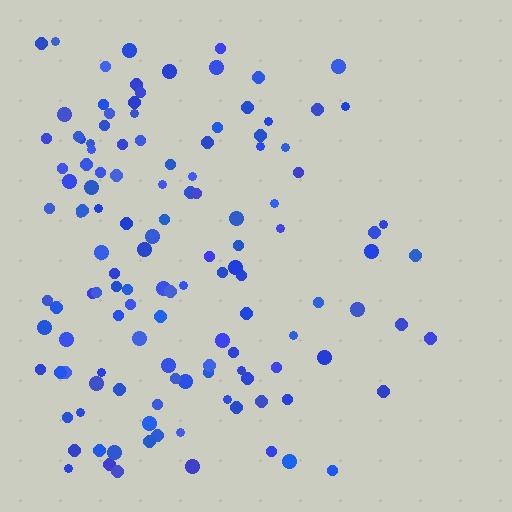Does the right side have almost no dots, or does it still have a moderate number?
Still a moderate number, just noticeably fewer than the left.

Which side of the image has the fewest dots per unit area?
The right.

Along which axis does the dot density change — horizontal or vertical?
Horizontal.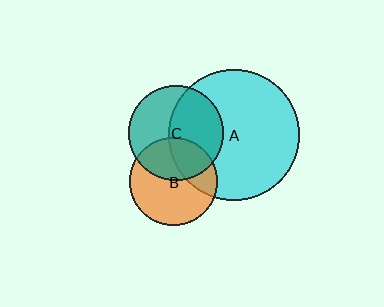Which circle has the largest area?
Circle A (cyan).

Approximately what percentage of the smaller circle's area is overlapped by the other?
Approximately 50%.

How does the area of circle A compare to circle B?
Approximately 2.2 times.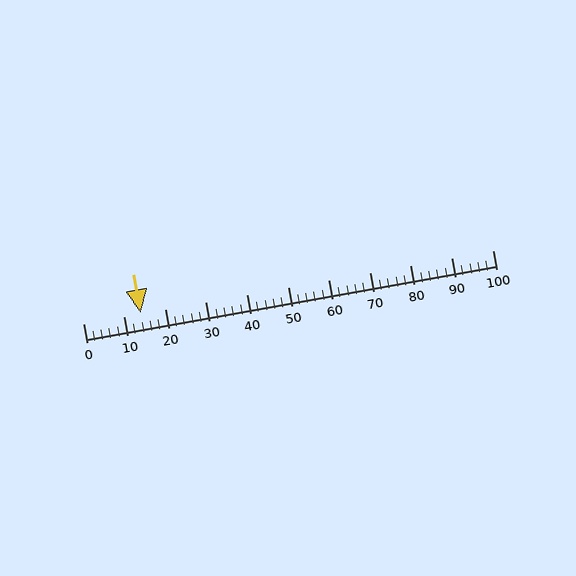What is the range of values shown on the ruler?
The ruler shows values from 0 to 100.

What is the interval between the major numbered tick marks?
The major tick marks are spaced 10 units apart.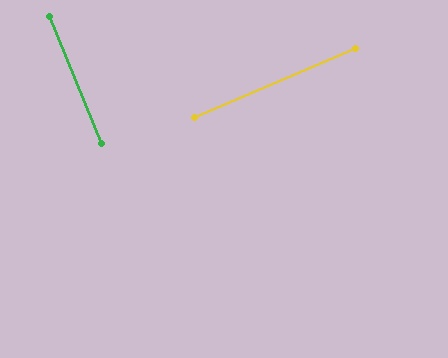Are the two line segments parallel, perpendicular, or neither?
Perpendicular — they meet at approximately 89°.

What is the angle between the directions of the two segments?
Approximately 89 degrees.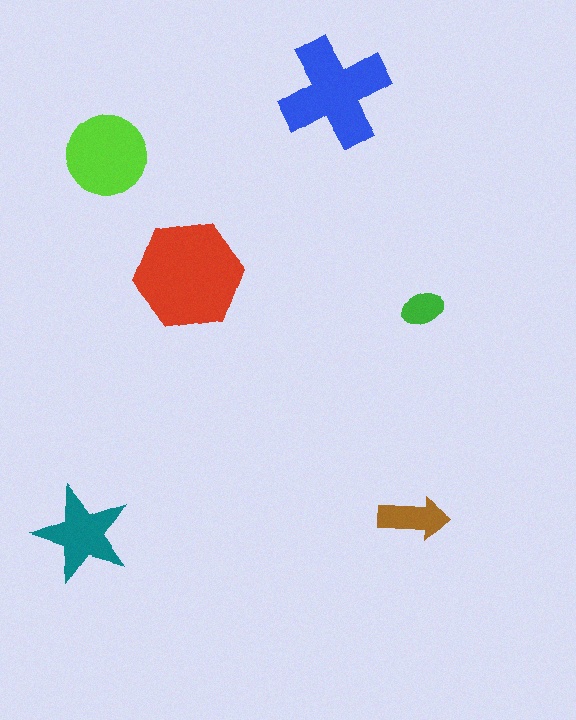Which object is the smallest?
The green ellipse.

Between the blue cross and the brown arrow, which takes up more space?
The blue cross.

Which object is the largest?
The red hexagon.